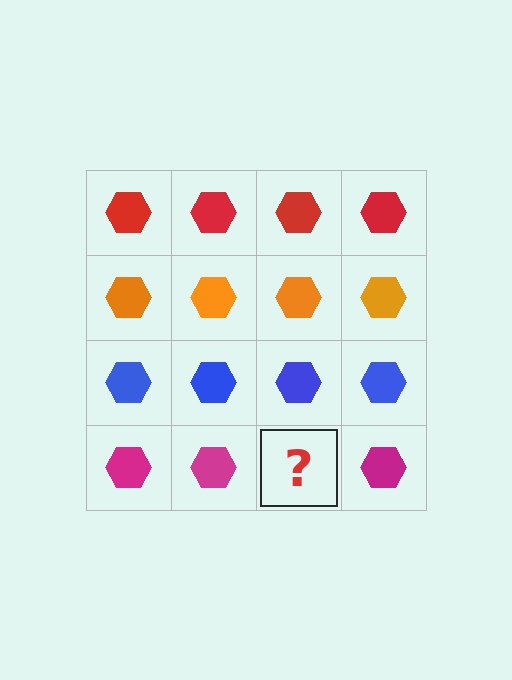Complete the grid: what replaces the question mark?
The question mark should be replaced with a magenta hexagon.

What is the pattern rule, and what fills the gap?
The rule is that each row has a consistent color. The gap should be filled with a magenta hexagon.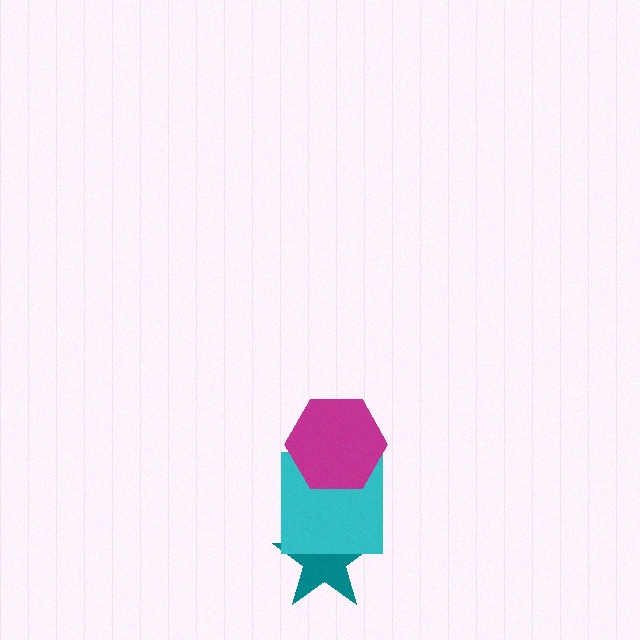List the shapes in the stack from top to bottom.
From top to bottom: the magenta hexagon, the cyan square, the teal star.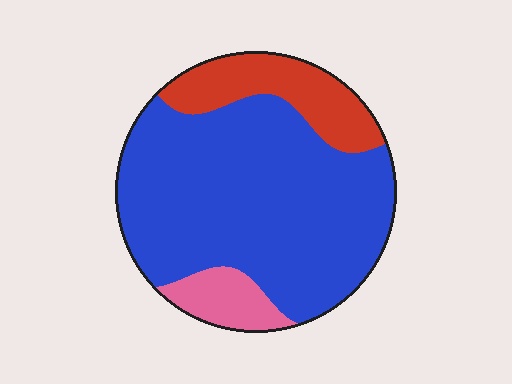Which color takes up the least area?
Pink, at roughly 10%.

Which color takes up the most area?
Blue, at roughly 75%.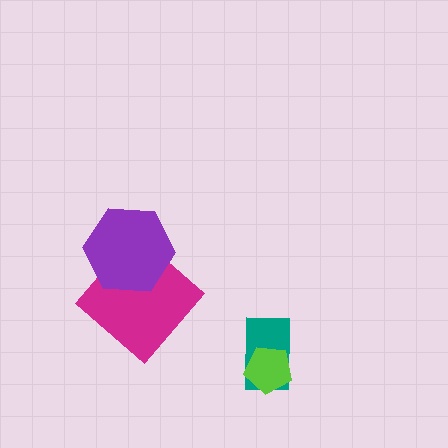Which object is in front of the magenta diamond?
The purple hexagon is in front of the magenta diamond.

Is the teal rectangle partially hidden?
Yes, it is partially covered by another shape.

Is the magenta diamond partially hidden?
Yes, it is partially covered by another shape.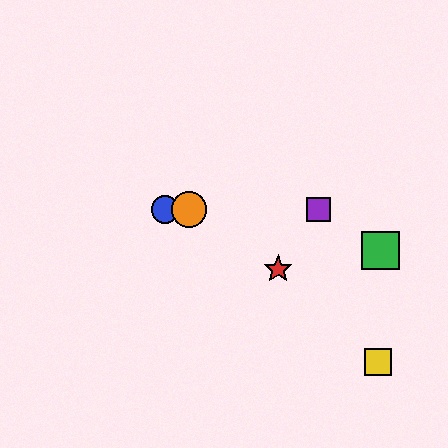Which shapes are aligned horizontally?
The blue circle, the purple square, the orange circle are aligned horizontally.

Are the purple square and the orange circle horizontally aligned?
Yes, both are at y≈209.